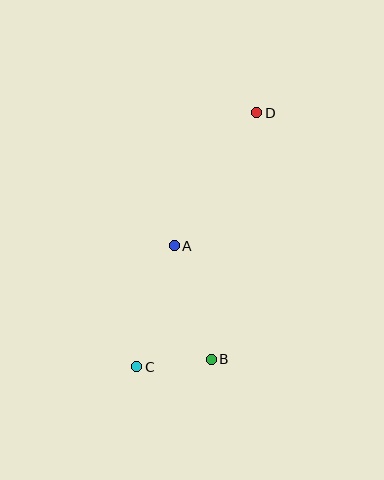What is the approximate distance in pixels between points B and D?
The distance between B and D is approximately 251 pixels.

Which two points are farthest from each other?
Points C and D are farthest from each other.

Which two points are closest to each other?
Points B and C are closest to each other.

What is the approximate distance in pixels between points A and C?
The distance between A and C is approximately 127 pixels.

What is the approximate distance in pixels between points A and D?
The distance between A and D is approximately 156 pixels.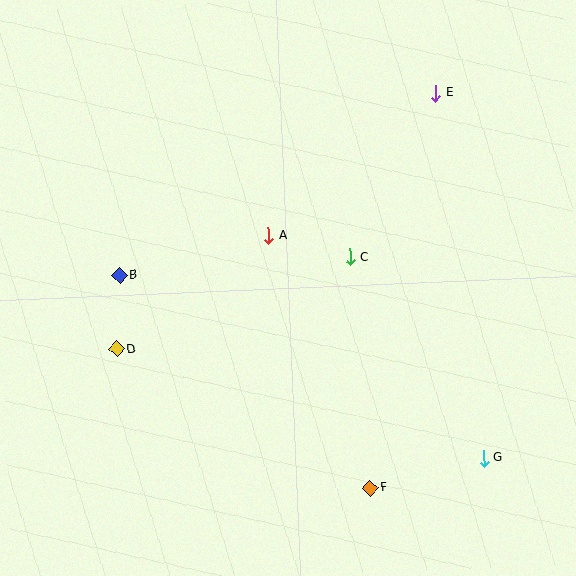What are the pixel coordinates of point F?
Point F is at (370, 488).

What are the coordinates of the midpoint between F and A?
The midpoint between F and A is at (319, 362).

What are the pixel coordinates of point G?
Point G is at (484, 458).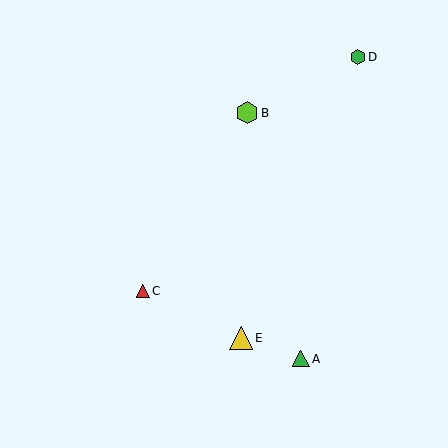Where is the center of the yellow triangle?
The center of the yellow triangle is at (241, 338).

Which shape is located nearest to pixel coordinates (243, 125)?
The lime hexagon (labeled B) at (247, 113) is nearest to that location.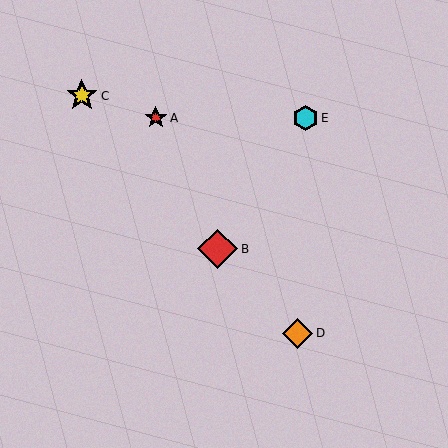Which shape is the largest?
The red diamond (labeled B) is the largest.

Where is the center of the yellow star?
The center of the yellow star is at (82, 96).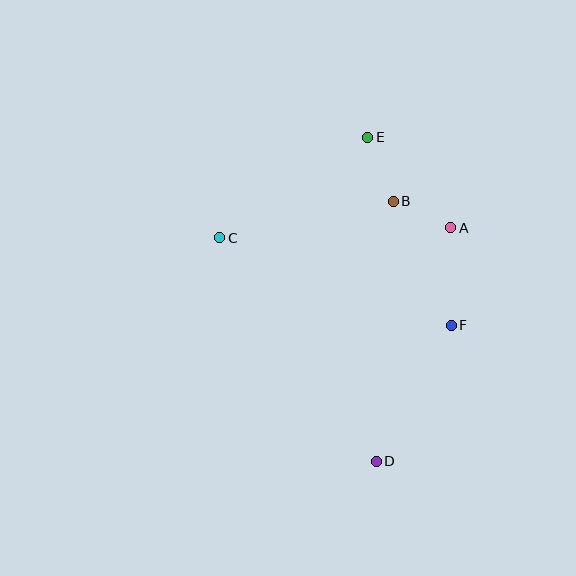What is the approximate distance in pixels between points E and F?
The distance between E and F is approximately 206 pixels.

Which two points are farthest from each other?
Points D and E are farthest from each other.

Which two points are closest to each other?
Points A and B are closest to each other.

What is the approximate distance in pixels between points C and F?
The distance between C and F is approximately 248 pixels.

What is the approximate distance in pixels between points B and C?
The distance between B and C is approximately 177 pixels.